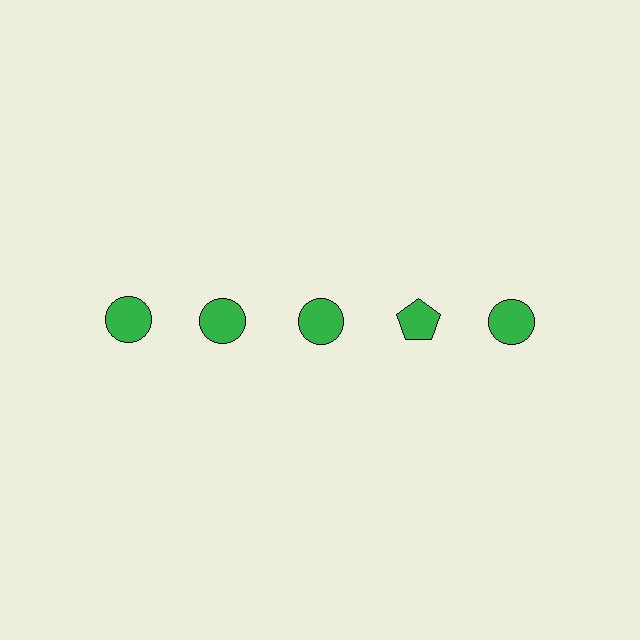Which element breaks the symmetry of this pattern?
The green pentagon in the top row, second from right column breaks the symmetry. All other shapes are green circles.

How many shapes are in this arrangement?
There are 5 shapes arranged in a grid pattern.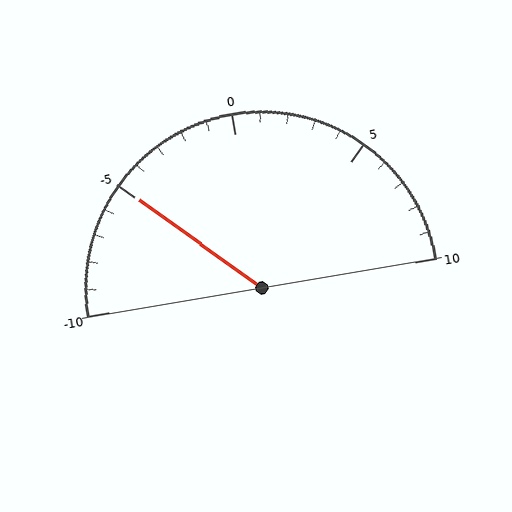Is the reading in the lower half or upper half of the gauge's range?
The reading is in the lower half of the range (-10 to 10).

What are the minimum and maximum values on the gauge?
The gauge ranges from -10 to 10.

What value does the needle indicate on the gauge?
The needle indicates approximately -5.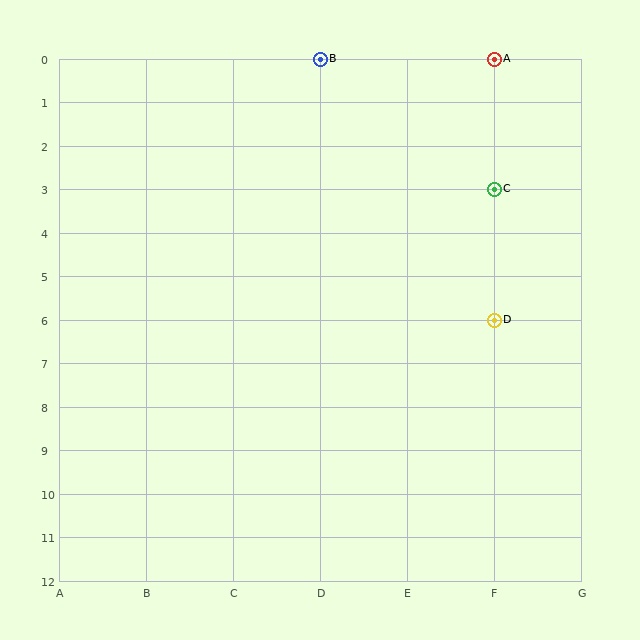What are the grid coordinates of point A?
Point A is at grid coordinates (F, 0).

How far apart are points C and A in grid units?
Points C and A are 3 rows apart.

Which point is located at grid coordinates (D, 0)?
Point B is at (D, 0).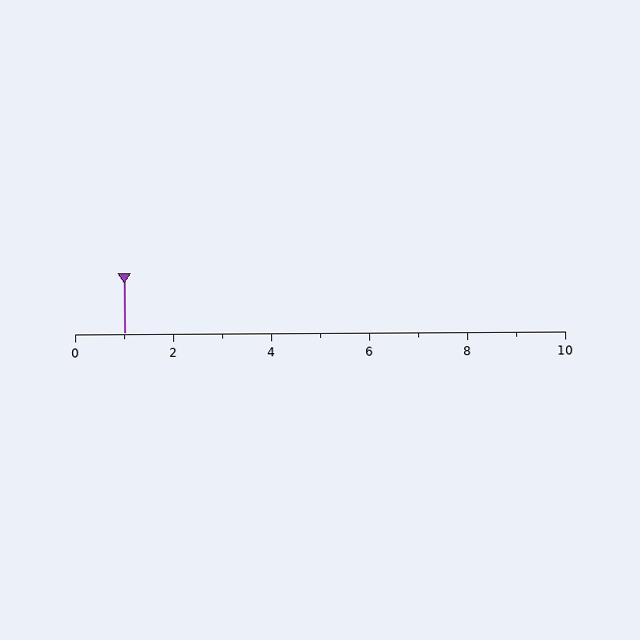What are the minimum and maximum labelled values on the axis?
The axis runs from 0 to 10.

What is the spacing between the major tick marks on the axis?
The major ticks are spaced 2 apart.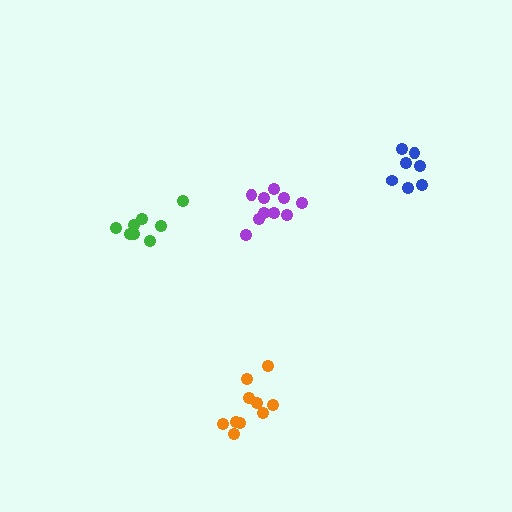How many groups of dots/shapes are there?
There are 4 groups.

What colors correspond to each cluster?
The clusters are colored: green, orange, purple, blue.